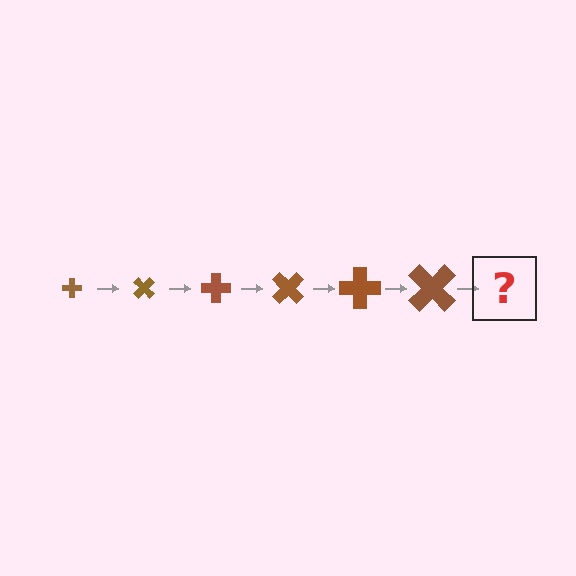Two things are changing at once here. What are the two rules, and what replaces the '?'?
The two rules are that the cross grows larger each step and it rotates 45 degrees each step. The '?' should be a cross, larger than the previous one and rotated 270 degrees from the start.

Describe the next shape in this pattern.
It should be a cross, larger than the previous one and rotated 270 degrees from the start.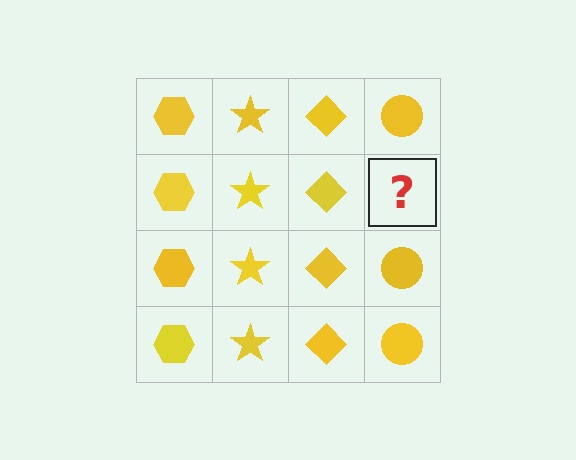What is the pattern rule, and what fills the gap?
The rule is that each column has a consistent shape. The gap should be filled with a yellow circle.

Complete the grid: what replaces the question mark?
The question mark should be replaced with a yellow circle.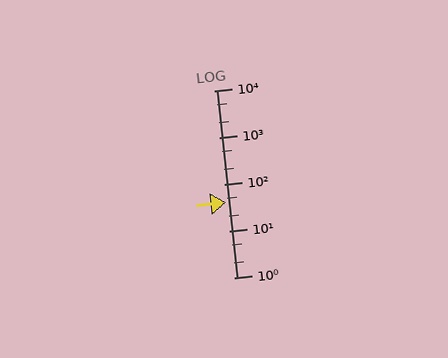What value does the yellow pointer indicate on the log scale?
The pointer indicates approximately 40.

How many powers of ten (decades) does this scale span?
The scale spans 4 decades, from 1 to 10000.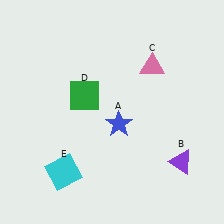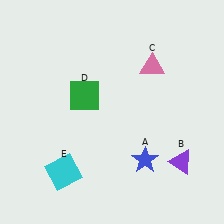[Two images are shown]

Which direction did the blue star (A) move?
The blue star (A) moved down.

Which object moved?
The blue star (A) moved down.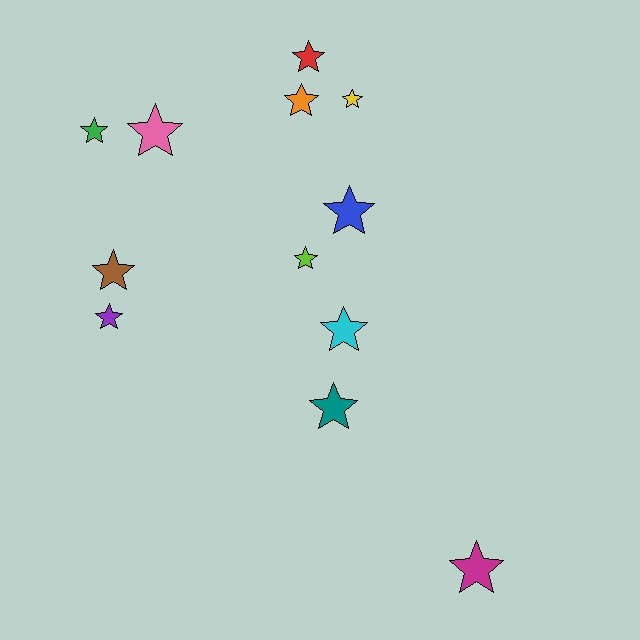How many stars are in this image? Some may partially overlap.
There are 12 stars.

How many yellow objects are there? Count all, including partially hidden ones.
There is 1 yellow object.